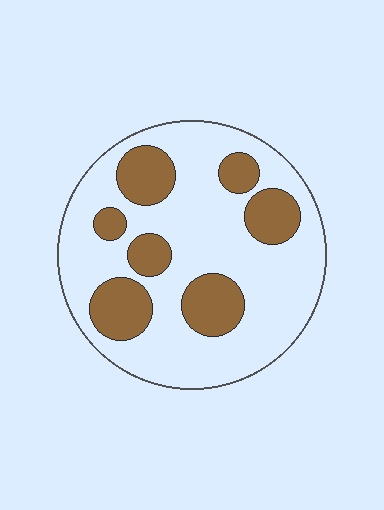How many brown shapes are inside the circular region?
7.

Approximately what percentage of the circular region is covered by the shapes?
Approximately 25%.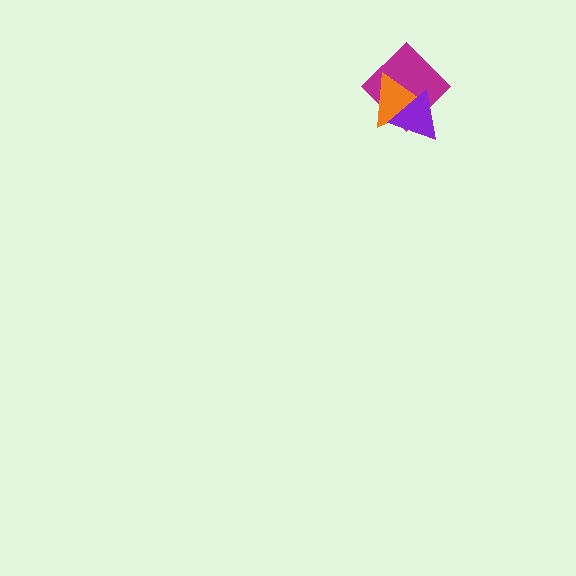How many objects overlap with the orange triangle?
2 objects overlap with the orange triangle.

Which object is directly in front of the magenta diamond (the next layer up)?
The orange triangle is directly in front of the magenta diamond.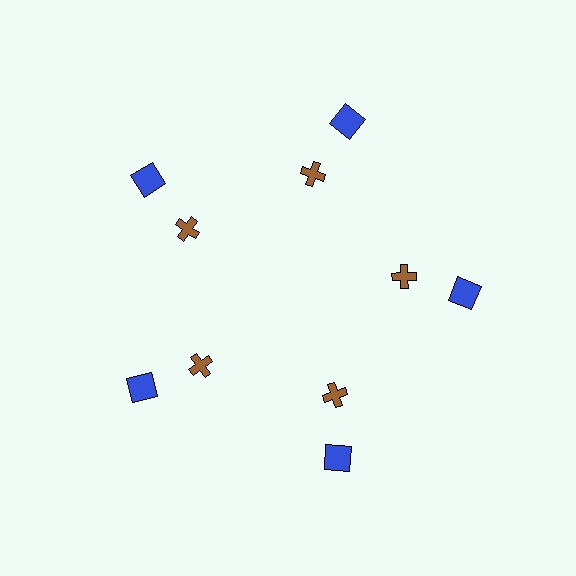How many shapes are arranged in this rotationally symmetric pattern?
There are 10 shapes, arranged in 5 groups of 2.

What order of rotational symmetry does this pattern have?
This pattern has 5-fold rotational symmetry.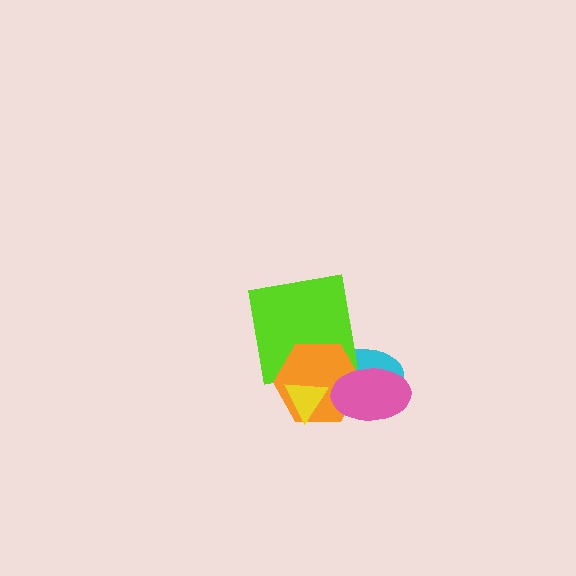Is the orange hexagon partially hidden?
Yes, it is partially covered by another shape.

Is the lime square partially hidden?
Yes, it is partially covered by another shape.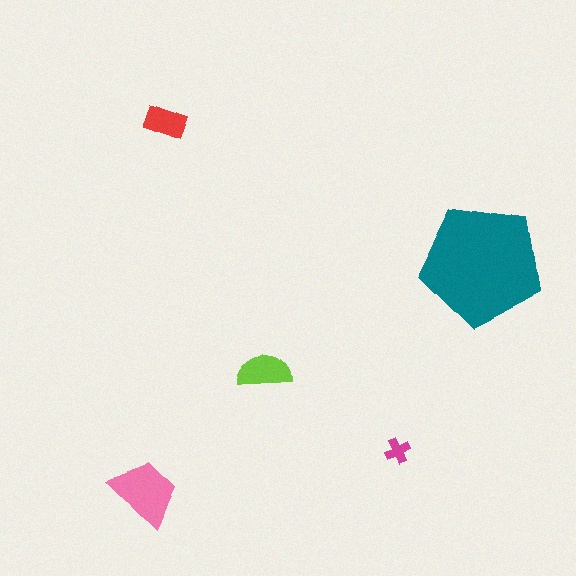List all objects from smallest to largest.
The magenta cross, the red rectangle, the lime semicircle, the pink trapezoid, the teal pentagon.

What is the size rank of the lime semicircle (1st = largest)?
3rd.